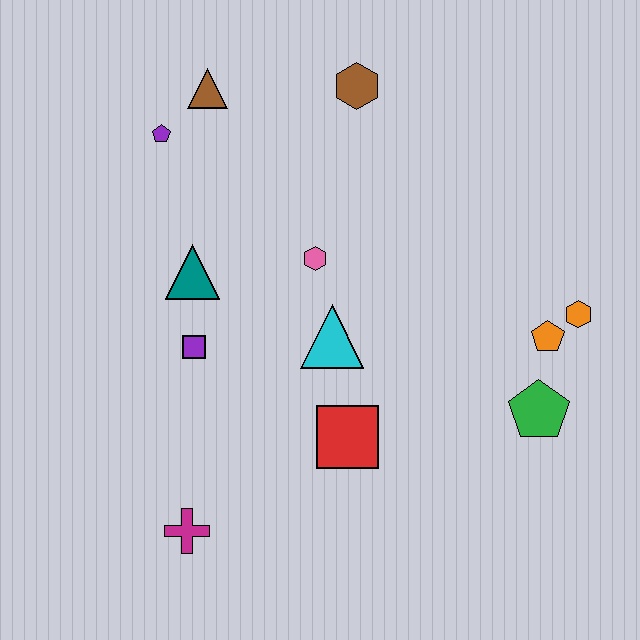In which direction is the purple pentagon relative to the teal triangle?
The purple pentagon is above the teal triangle.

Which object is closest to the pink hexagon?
The cyan triangle is closest to the pink hexagon.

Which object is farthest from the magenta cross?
The brown hexagon is farthest from the magenta cross.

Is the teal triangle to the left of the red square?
Yes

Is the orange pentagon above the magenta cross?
Yes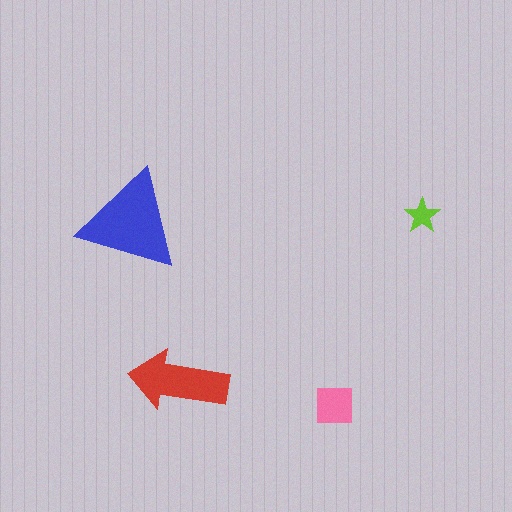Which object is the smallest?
The lime star.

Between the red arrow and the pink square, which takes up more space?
The red arrow.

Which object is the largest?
The blue triangle.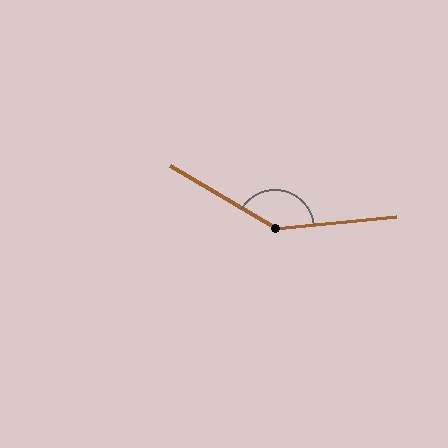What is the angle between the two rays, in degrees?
Approximately 143 degrees.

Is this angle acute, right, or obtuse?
It is obtuse.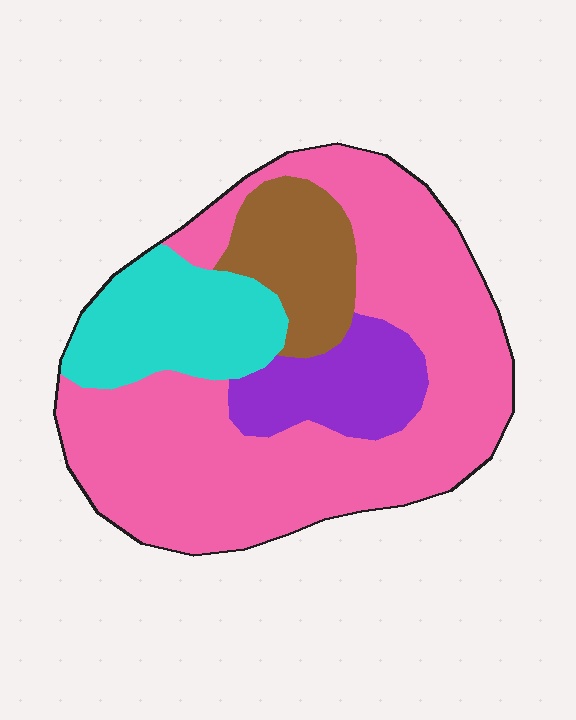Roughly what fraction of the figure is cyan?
Cyan covers around 15% of the figure.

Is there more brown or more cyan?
Cyan.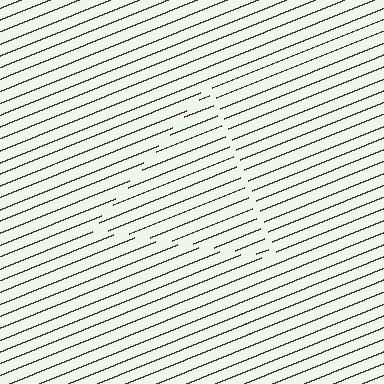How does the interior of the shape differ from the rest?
The interior of the shape contains the same grating, shifted by half a period — the contour is defined by the phase discontinuity where line-ends from the inner and outer gratings abut.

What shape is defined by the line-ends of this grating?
An illusory triangle. The interior of the shape contains the same grating, shifted by half a period — the contour is defined by the phase discontinuity where line-ends from the inner and outer gratings abut.